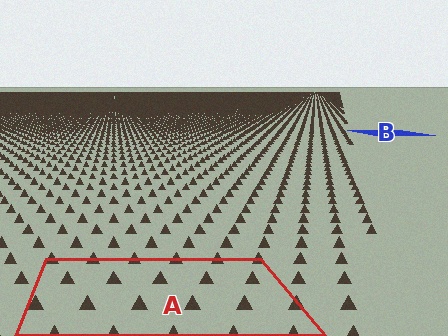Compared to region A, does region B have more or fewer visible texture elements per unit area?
Region B has more texture elements per unit area — they are packed more densely because it is farther away.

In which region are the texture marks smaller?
The texture marks are smaller in region B, because it is farther away.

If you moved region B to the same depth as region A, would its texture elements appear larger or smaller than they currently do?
They would appear larger. At a closer depth, the same texture elements are projected at a bigger on-screen size.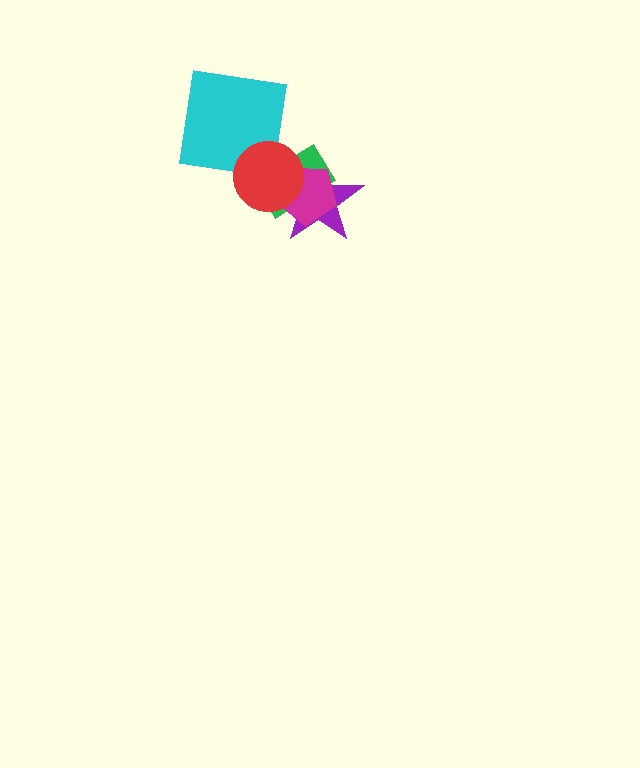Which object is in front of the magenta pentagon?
The red circle is in front of the magenta pentagon.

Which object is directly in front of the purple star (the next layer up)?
The green rectangle is directly in front of the purple star.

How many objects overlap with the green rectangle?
3 objects overlap with the green rectangle.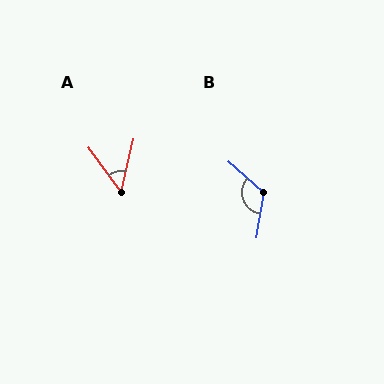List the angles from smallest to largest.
A (49°), B (122°).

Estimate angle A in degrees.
Approximately 49 degrees.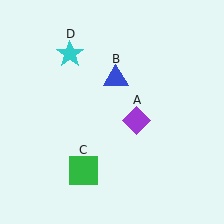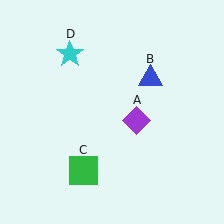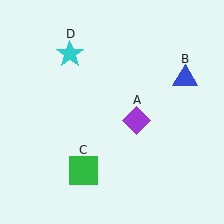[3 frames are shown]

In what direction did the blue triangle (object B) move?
The blue triangle (object B) moved right.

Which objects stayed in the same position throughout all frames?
Purple diamond (object A) and green square (object C) and cyan star (object D) remained stationary.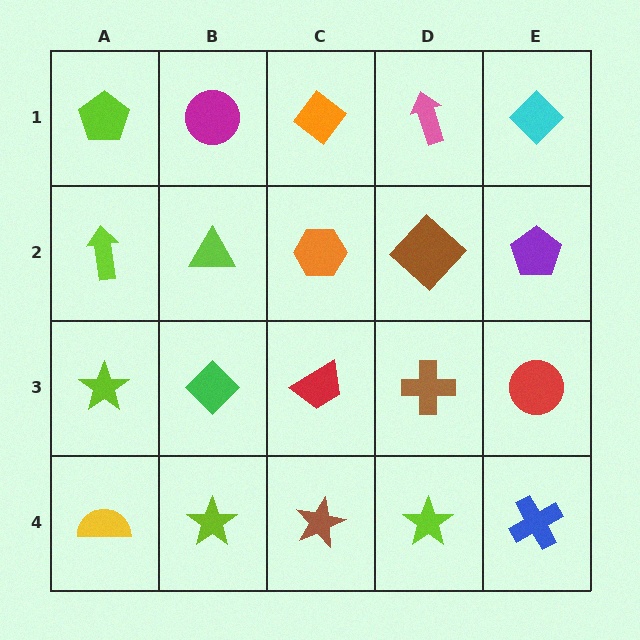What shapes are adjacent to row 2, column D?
A pink arrow (row 1, column D), a brown cross (row 3, column D), an orange hexagon (row 2, column C), a purple pentagon (row 2, column E).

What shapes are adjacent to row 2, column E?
A cyan diamond (row 1, column E), a red circle (row 3, column E), a brown diamond (row 2, column D).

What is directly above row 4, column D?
A brown cross.